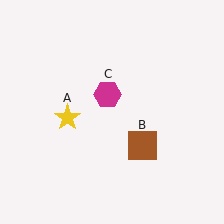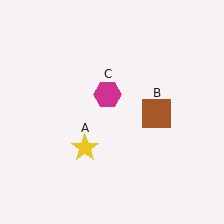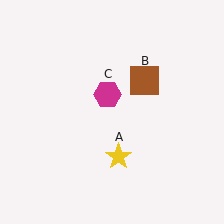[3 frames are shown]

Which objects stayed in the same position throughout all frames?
Magenta hexagon (object C) remained stationary.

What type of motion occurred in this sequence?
The yellow star (object A), brown square (object B) rotated counterclockwise around the center of the scene.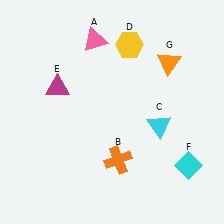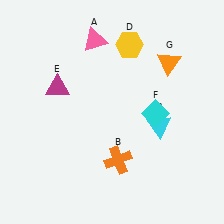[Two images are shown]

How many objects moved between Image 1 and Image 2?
1 object moved between the two images.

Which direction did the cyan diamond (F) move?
The cyan diamond (F) moved up.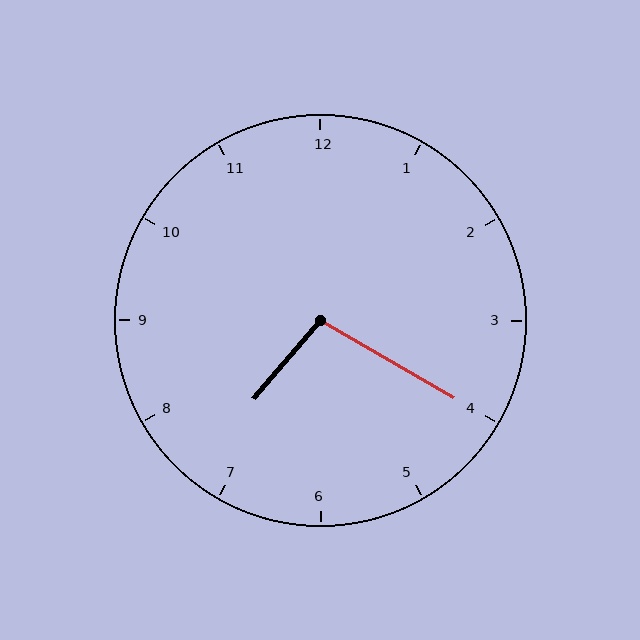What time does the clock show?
7:20.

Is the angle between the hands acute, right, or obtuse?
It is obtuse.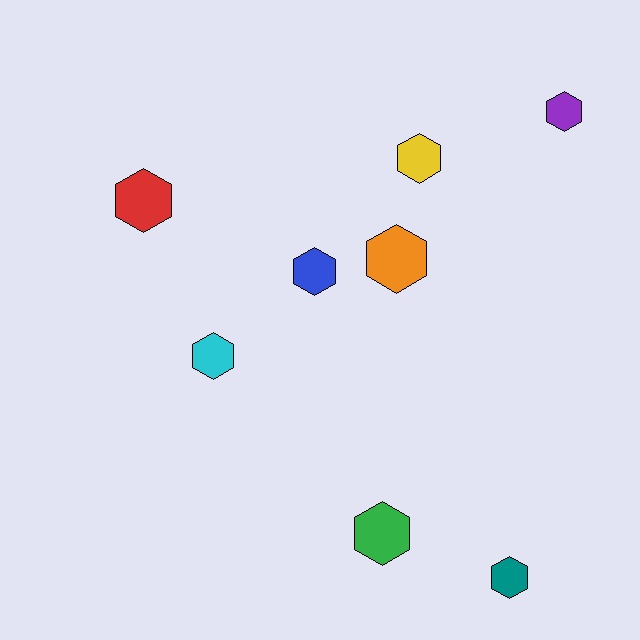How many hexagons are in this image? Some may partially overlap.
There are 8 hexagons.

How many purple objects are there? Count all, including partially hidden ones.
There is 1 purple object.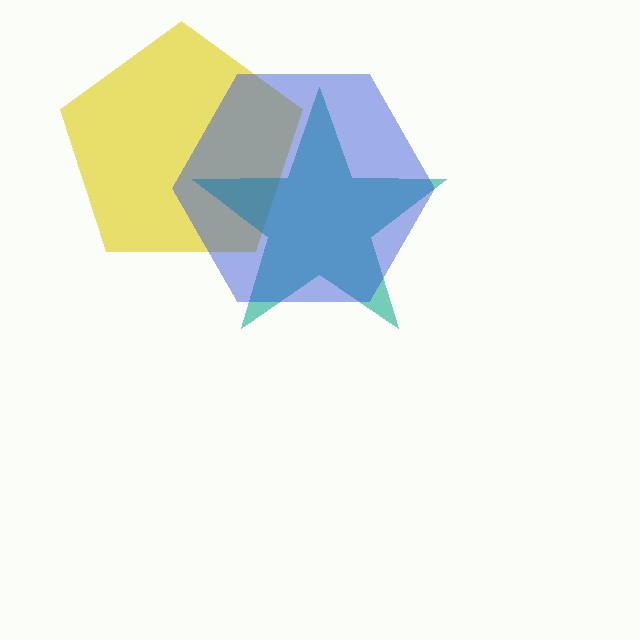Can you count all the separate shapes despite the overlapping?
Yes, there are 3 separate shapes.